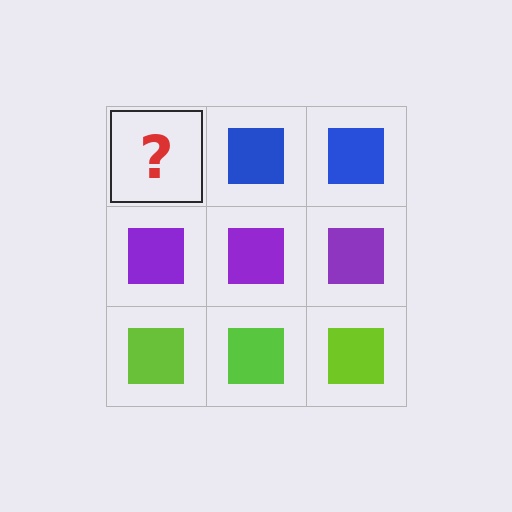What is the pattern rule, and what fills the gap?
The rule is that each row has a consistent color. The gap should be filled with a blue square.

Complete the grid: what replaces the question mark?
The question mark should be replaced with a blue square.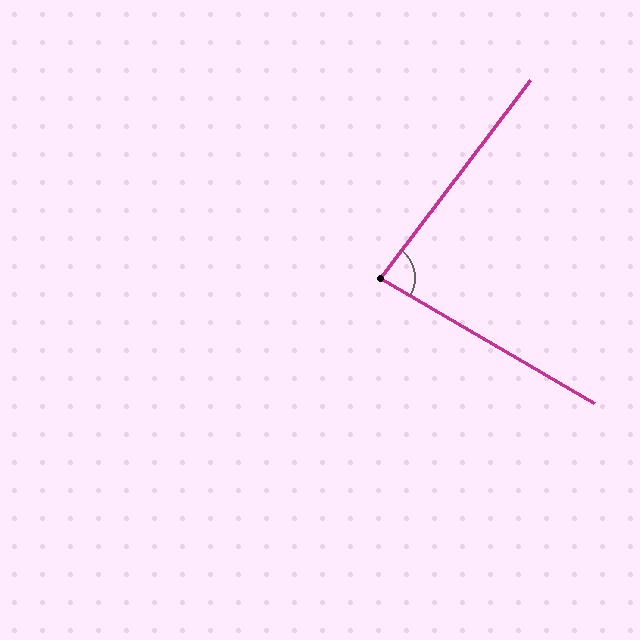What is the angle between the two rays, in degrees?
Approximately 83 degrees.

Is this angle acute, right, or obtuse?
It is acute.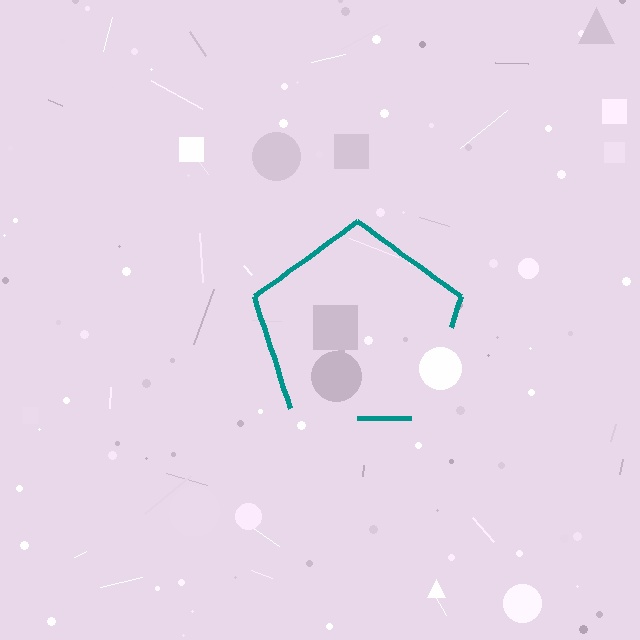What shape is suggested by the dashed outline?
The dashed outline suggests a pentagon.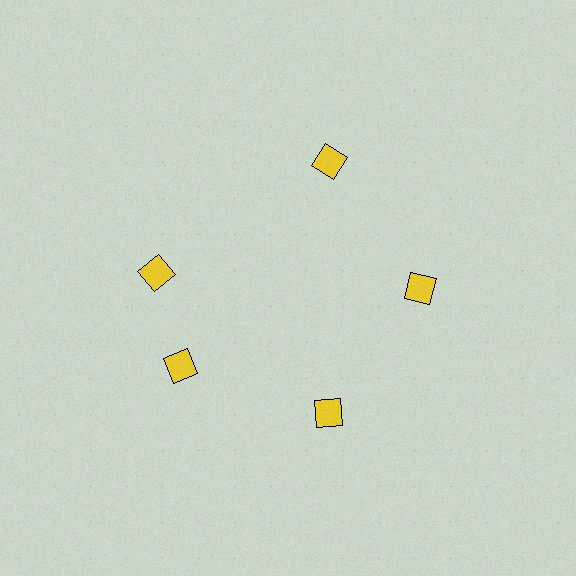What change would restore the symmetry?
The symmetry would be restored by rotating it back into even spacing with its neighbors so that all 5 diamonds sit at equal angles and equal distance from the center.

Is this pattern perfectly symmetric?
No. The 5 yellow diamonds are arranged in a ring, but one element near the 10 o'clock position is rotated out of alignment along the ring, breaking the 5-fold rotational symmetry.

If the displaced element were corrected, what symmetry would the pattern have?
It would have 5-fold rotational symmetry — the pattern would map onto itself every 72 degrees.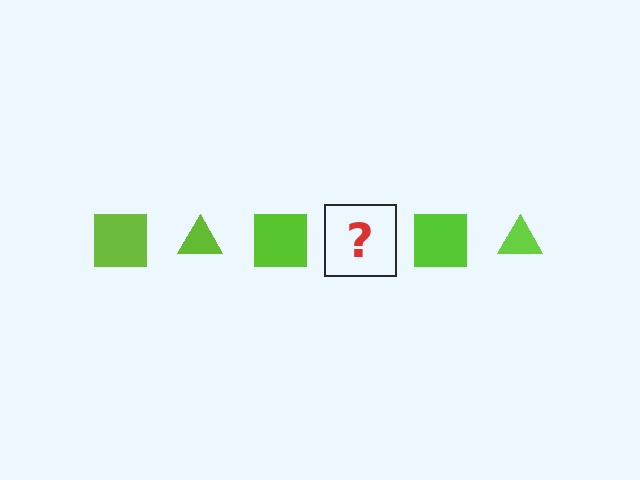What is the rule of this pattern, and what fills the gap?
The rule is that the pattern cycles through square, triangle shapes in lime. The gap should be filled with a lime triangle.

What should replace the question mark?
The question mark should be replaced with a lime triangle.